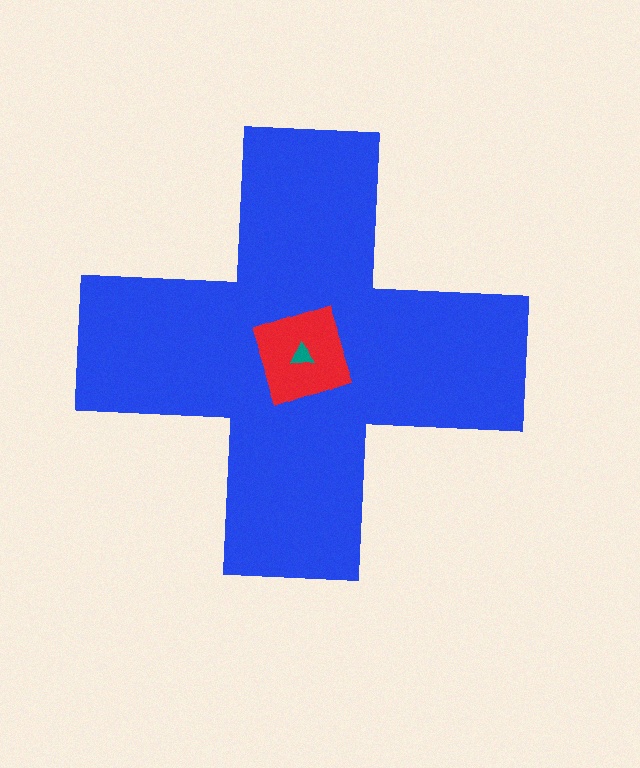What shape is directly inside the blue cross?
The red diamond.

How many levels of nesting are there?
3.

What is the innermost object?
The teal triangle.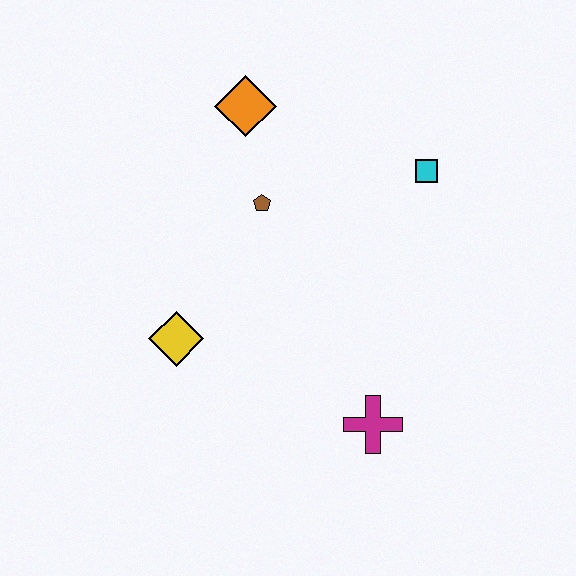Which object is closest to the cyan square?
The brown pentagon is closest to the cyan square.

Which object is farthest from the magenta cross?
The orange diamond is farthest from the magenta cross.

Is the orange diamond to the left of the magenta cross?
Yes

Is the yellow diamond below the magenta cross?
No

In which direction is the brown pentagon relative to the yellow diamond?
The brown pentagon is above the yellow diamond.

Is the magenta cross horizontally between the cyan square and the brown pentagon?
Yes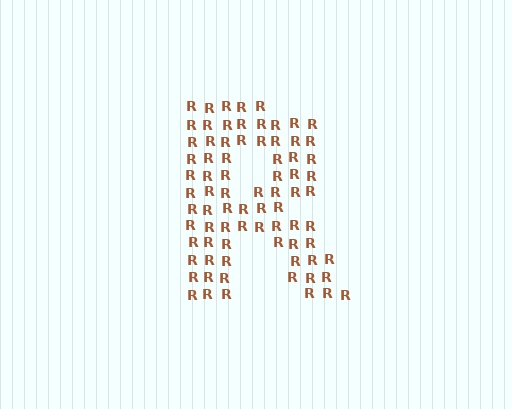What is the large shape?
The large shape is the letter R.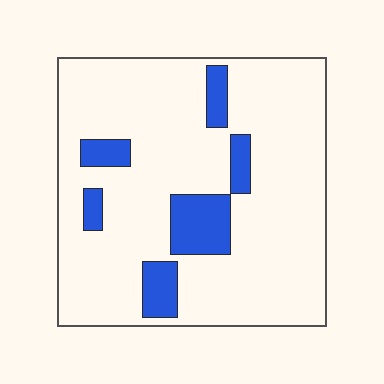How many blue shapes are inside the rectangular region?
6.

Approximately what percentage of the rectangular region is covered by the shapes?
Approximately 15%.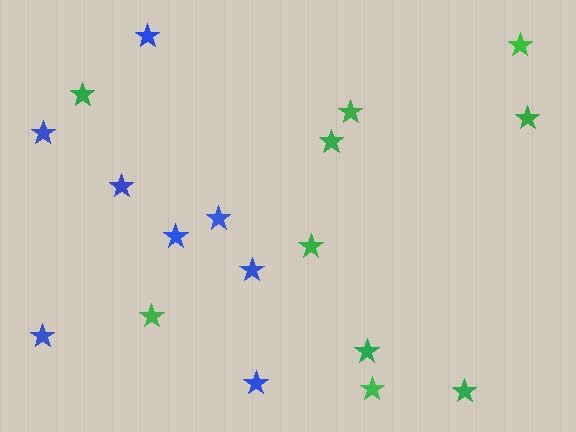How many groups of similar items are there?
There are 2 groups: one group of blue stars (8) and one group of green stars (10).